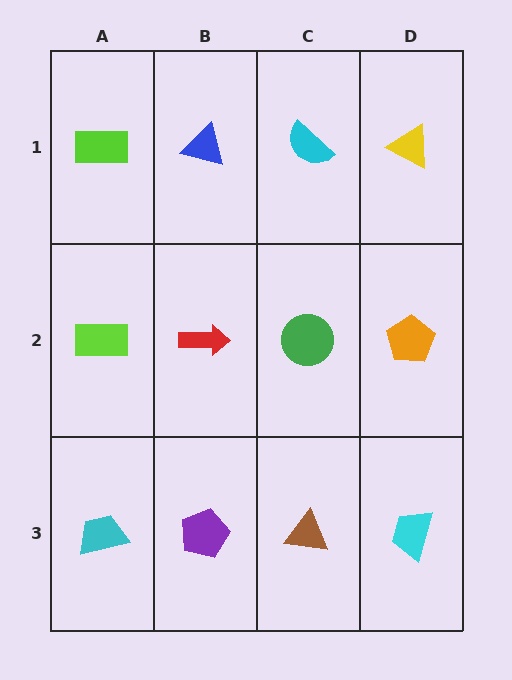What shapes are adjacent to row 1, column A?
A lime rectangle (row 2, column A), a blue triangle (row 1, column B).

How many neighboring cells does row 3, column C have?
3.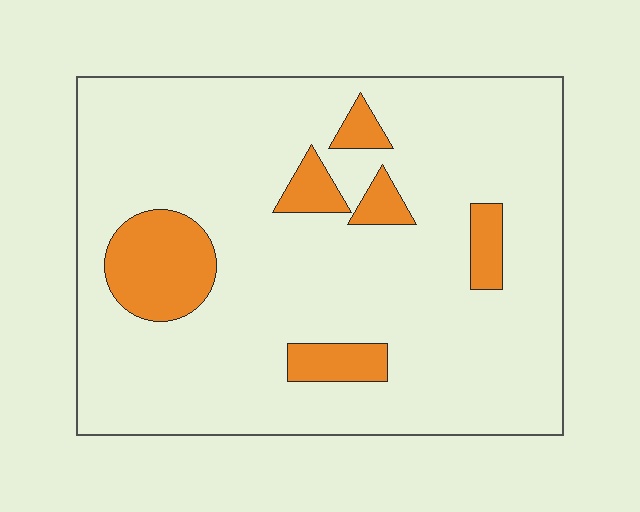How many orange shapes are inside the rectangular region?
6.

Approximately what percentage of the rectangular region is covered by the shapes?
Approximately 15%.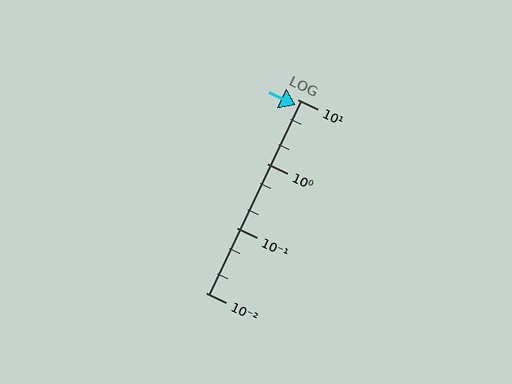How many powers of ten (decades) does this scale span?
The scale spans 3 decades, from 0.01 to 10.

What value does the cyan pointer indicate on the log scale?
The pointer indicates approximately 8.1.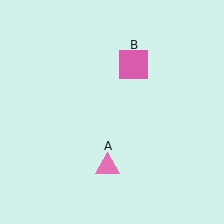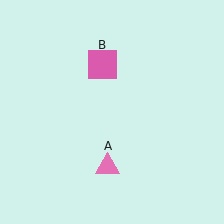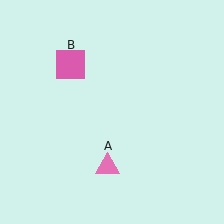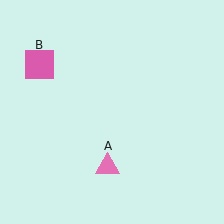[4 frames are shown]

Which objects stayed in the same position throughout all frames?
Pink triangle (object A) remained stationary.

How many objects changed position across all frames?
1 object changed position: pink square (object B).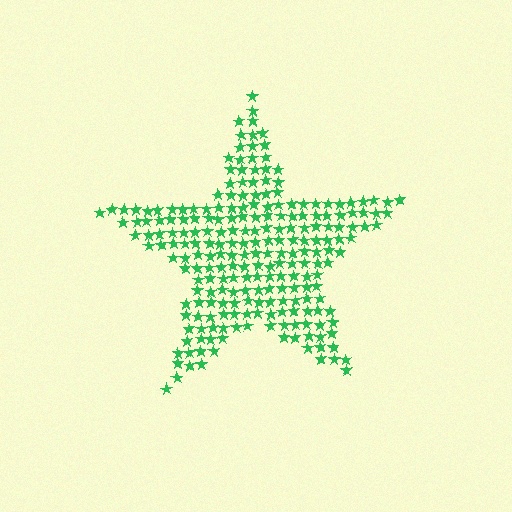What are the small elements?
The small elements are stars.